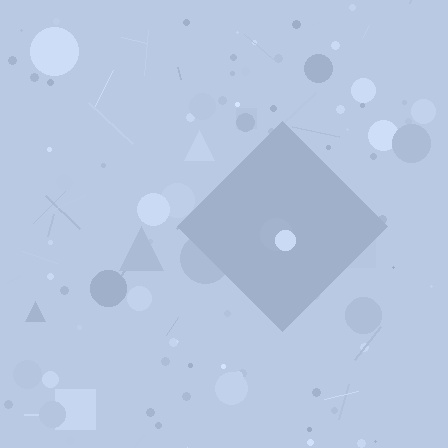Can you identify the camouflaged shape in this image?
The camouflaged shape is a diamond.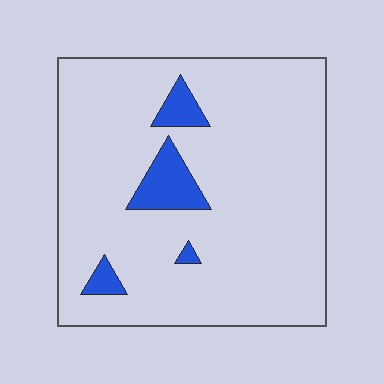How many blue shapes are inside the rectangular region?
4.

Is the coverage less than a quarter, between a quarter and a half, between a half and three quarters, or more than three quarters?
Less than a quarter.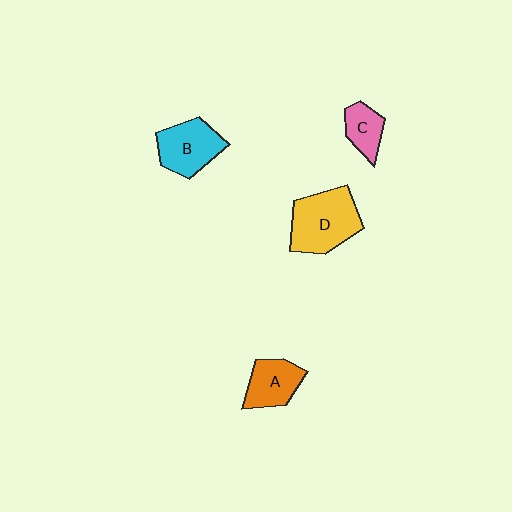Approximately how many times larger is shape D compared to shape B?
Approximately 1.3 times.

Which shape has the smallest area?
Shape C (pink).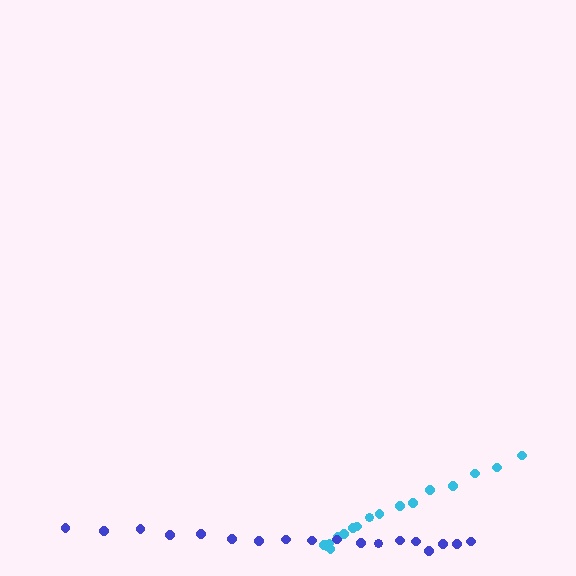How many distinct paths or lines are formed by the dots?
There are 2 distinct paths.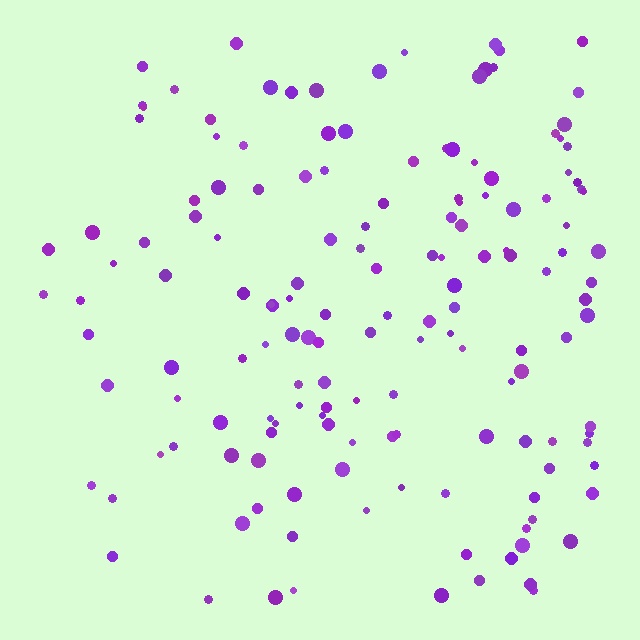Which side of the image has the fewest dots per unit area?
The left.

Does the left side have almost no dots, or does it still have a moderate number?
Still a moderate number, just noticeably fewer than the right.